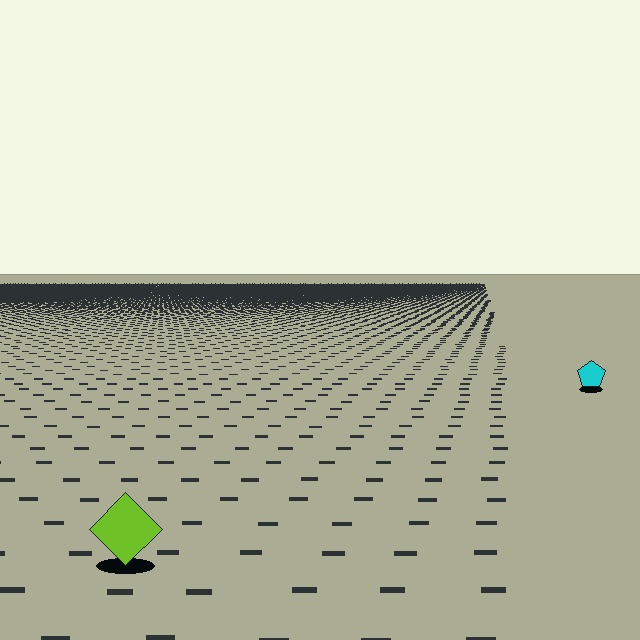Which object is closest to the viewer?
The lime diamond is closest. The texture marks near it are larger and more spread out.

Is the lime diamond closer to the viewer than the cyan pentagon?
Yes. The lime diamond is closer — you can tell from the texture gradient: the ground texture is coarser near it.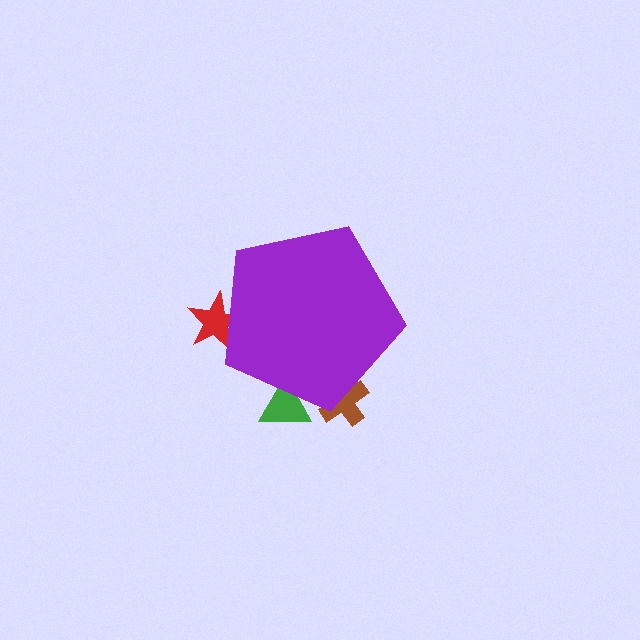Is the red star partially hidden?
Yes, the red star is partially hidden behind the purple pentagon.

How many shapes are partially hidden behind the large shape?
3 shapes are partially hidden.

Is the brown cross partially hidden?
Yes, the brown cross is partially hidden behind the purple pentagon.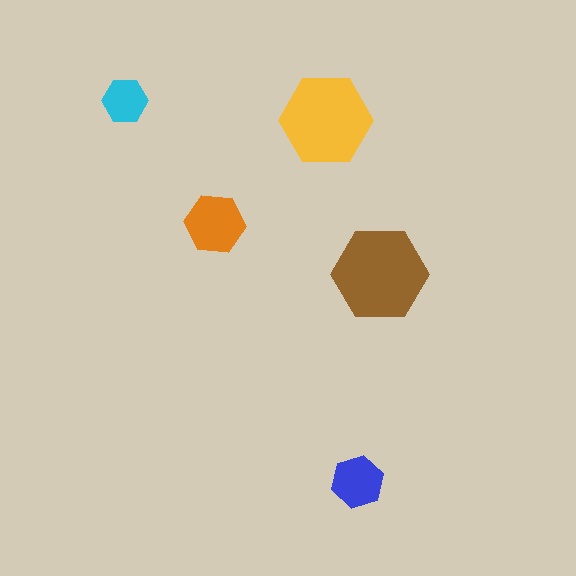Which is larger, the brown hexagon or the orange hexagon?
The brown one.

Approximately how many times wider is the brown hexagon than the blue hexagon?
About 2 times wider.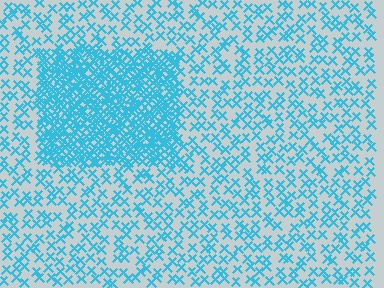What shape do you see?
I see a rectangle.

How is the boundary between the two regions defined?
The boundary is defined by a change in element density (approximately 3.0x ratio). All elements are the same color, size, and shape.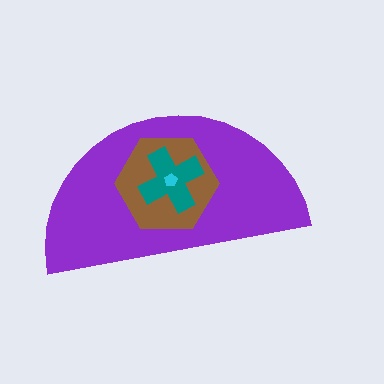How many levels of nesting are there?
4.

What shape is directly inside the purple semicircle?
The brown hexagon.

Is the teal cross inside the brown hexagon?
Yes.